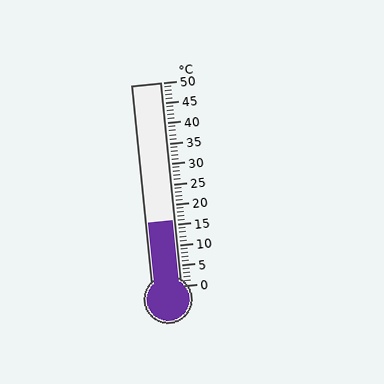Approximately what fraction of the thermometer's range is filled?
The thermometer is filled to approximately 30% of its range.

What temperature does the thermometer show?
The thermometer shows approximately 16°C.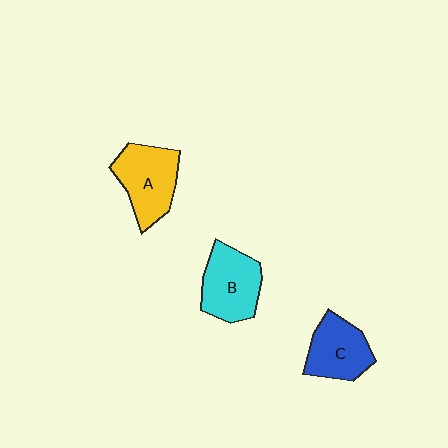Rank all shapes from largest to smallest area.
From largest to smallest: A (yellow), B (cyan), C (blue).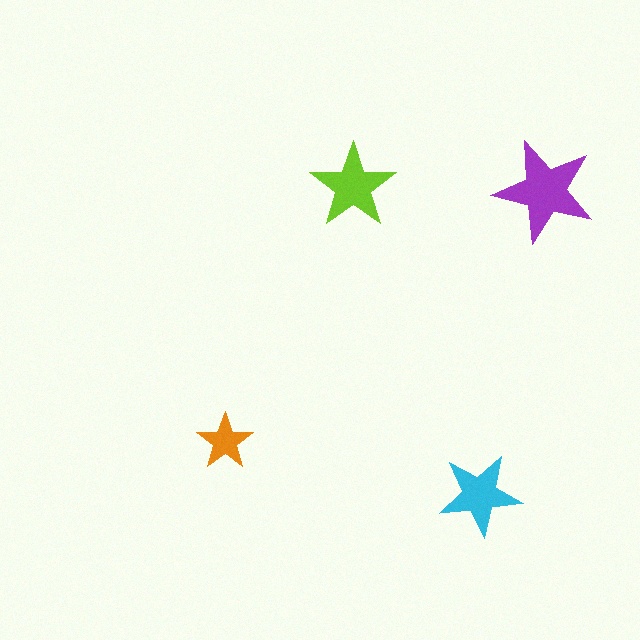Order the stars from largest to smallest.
the purple one, the lime one, the cyan one, the orange one.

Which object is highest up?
The lime star is topmost.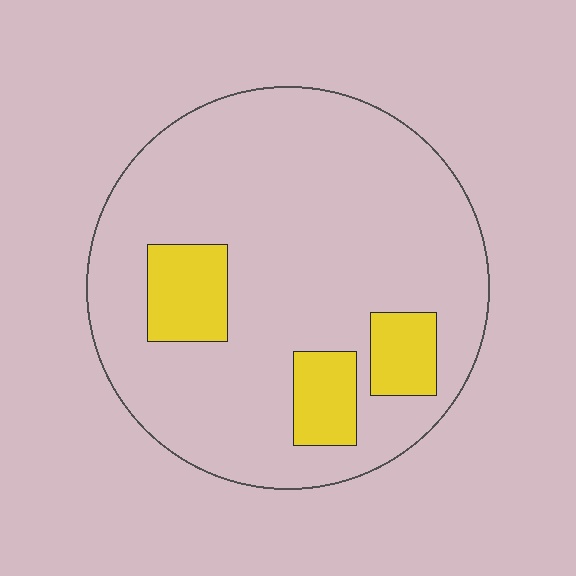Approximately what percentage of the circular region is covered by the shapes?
Approximately 15%.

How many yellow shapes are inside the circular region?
3.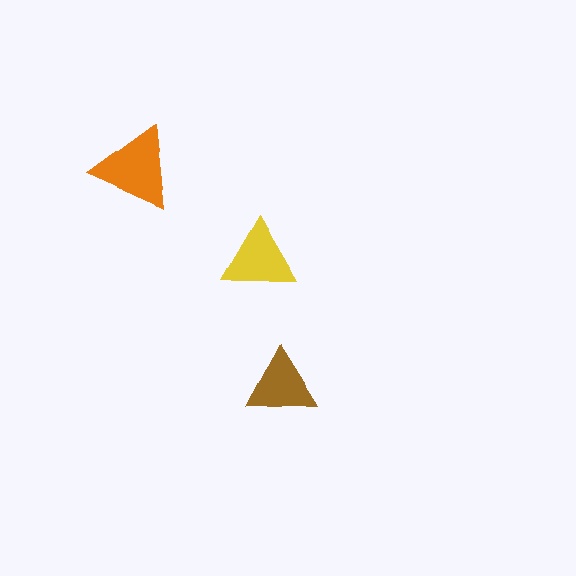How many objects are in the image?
There are 3 objects in the image.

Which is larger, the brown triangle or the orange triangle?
The orange one.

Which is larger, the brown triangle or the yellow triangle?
The yellow one.